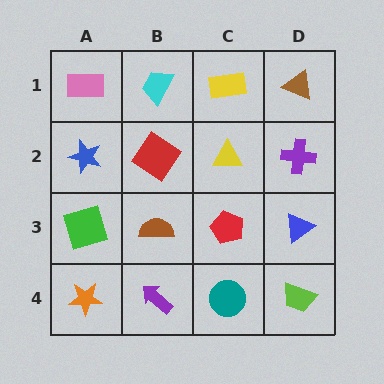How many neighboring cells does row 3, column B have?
4.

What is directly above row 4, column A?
A green square.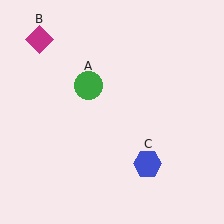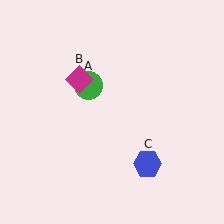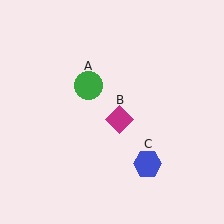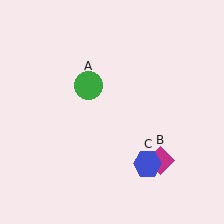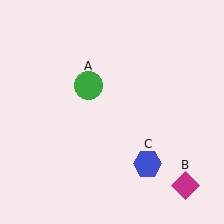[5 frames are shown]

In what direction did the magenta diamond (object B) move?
The magenta diamond (object B) moved down and to the right.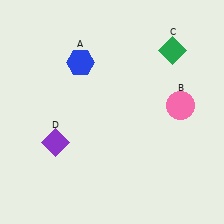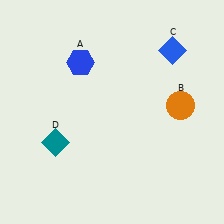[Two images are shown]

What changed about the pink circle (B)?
In Image 1, B is pink. In Image 2, it changed to orange.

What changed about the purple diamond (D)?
In Image 1, D is purple. In Image 2, it changed to teal.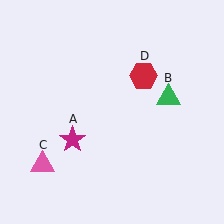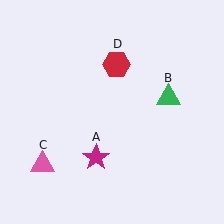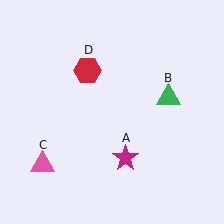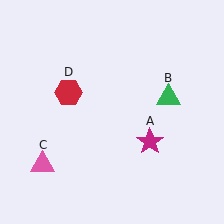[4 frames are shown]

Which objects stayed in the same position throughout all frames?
Green triangle (object B) and pink triangle (object C) remained stationary.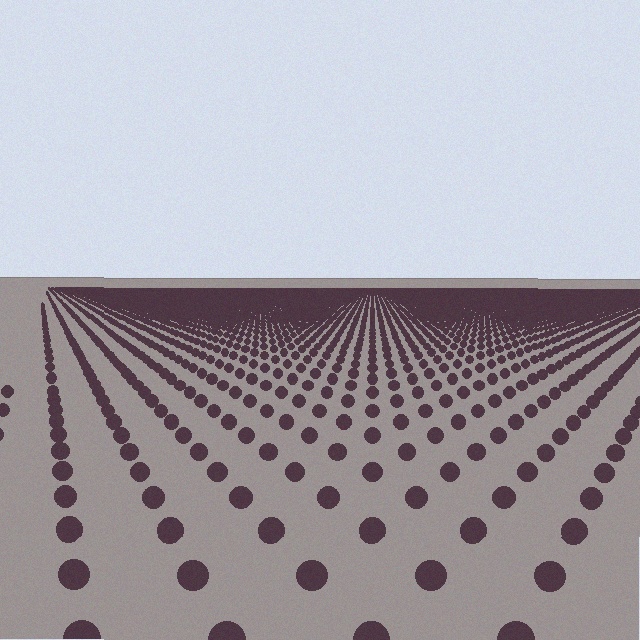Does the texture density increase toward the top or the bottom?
Density increases toward the top.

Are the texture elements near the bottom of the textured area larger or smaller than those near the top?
Larger. Near the bottom, elements are closer to the viewer and appear at a bigger on-screen size.